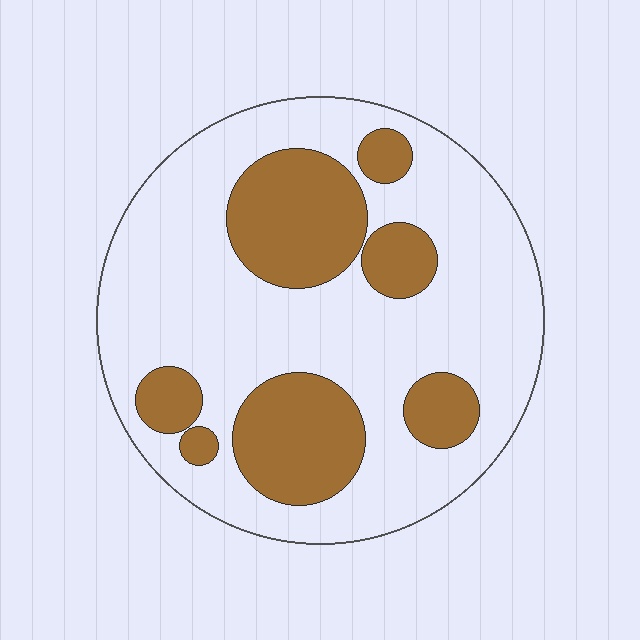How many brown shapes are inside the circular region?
7.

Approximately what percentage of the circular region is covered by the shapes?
Approximately 30%.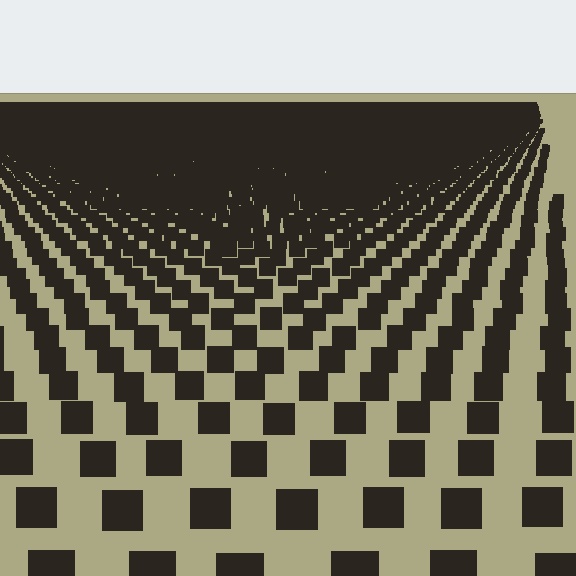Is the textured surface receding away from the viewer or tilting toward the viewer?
The surface is receding away from the viewer. Texture elements get smaller and denser toward the top.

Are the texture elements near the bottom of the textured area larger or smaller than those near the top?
Larger. Near the bottom, elements are closer to the viewer and appear at a bigger on-screen size.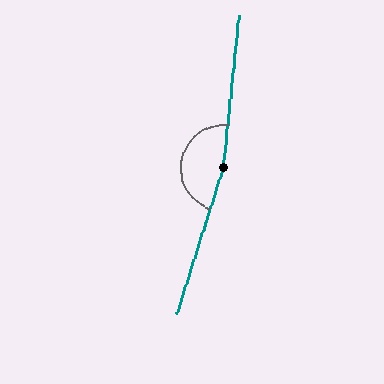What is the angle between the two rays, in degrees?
Approximately 168 degrees.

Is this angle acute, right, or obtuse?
It is obtuse.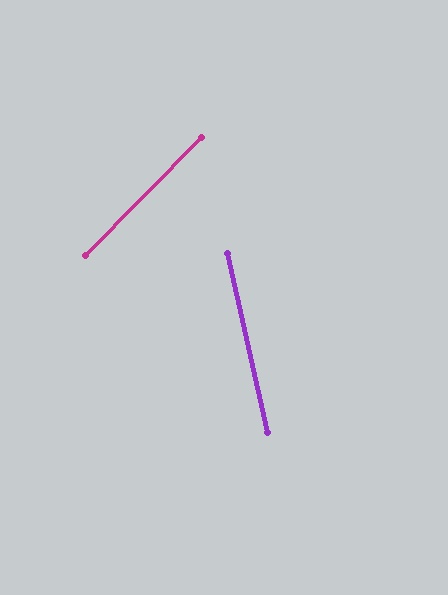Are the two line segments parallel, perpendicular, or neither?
Neither parallel nor perpendicular — they differ by about 57°.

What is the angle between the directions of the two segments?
Approximately 57 degrees.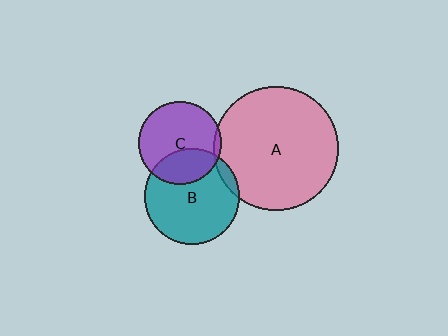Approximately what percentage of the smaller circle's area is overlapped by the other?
Approximately 5%.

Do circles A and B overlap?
Yes.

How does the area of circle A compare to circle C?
Approximately 2.3 times.